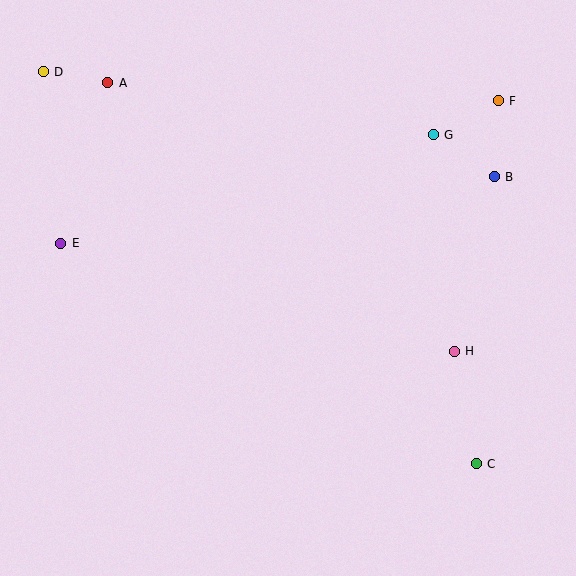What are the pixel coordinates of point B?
Point B is at (494, 177).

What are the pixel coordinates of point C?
Point C is at (476, 464).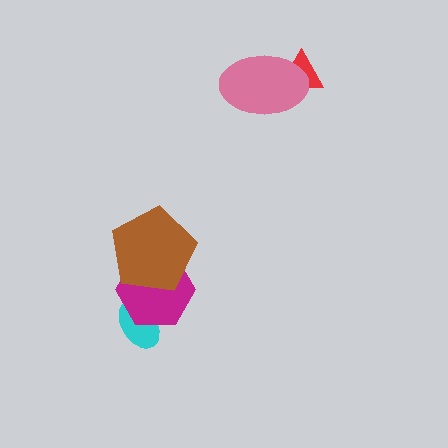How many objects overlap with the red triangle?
1 object overlaps with the red triangle.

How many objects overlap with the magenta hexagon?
2 objects overlap with the magenta hexagon.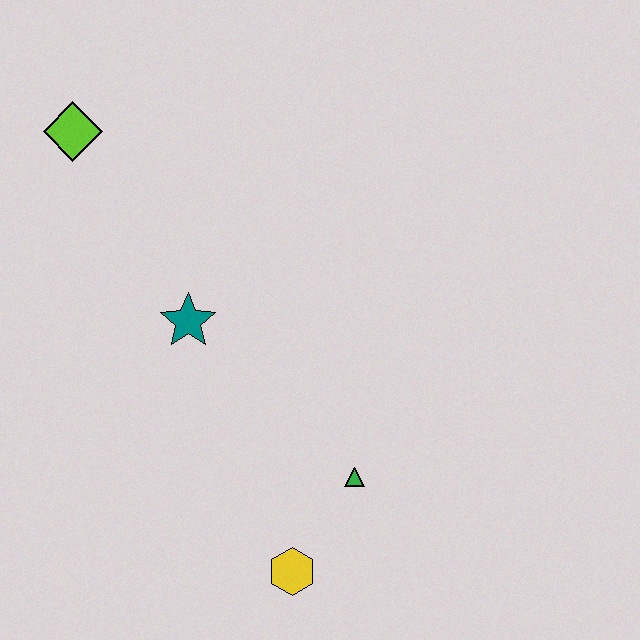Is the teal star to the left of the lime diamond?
No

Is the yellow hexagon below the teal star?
Yes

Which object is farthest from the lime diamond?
The yellow hexagon is farthest from the lime diamond.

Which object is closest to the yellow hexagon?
The green triangle is closest to the yellow hexagon.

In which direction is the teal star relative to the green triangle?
The teal star is to the left of the green triangle.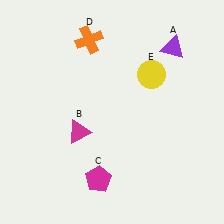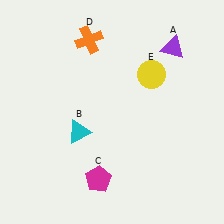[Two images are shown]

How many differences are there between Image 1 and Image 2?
There is 1 difference between the two images.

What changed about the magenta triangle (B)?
In Image 1, B is magenta. In Image 2, it changed to cyan.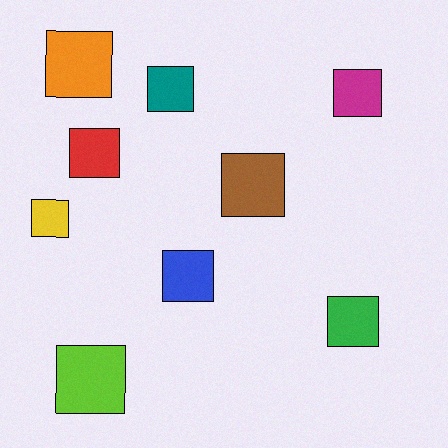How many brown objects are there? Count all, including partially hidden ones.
There is 1 brown object.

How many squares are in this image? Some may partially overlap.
There are 9 squares.